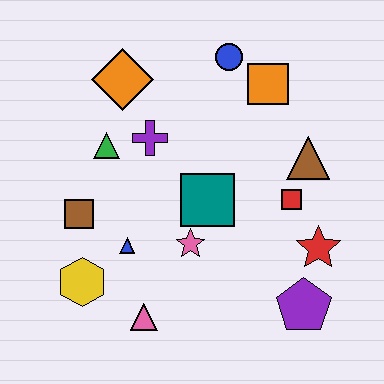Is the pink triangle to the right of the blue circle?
No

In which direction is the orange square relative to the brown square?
The orange square is to the right of the brown square.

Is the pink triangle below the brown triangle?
Yes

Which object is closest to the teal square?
The pink star is closest to the teal square.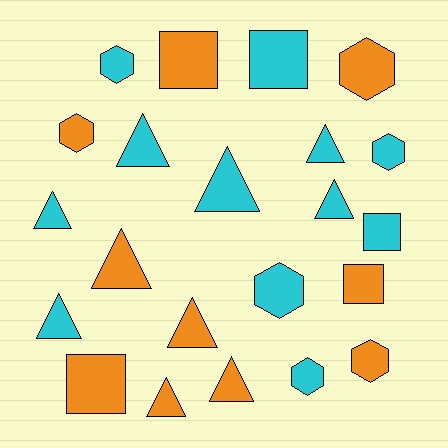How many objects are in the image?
There are 22 objects.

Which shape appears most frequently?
Triangle, with 10 objects.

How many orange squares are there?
There are 3 orange squares.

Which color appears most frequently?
Cyan, with 12 objects.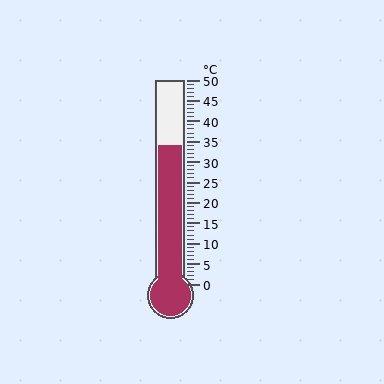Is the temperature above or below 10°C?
The temperature is above 10°C.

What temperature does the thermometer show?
The thermometer shows approximately 34°C.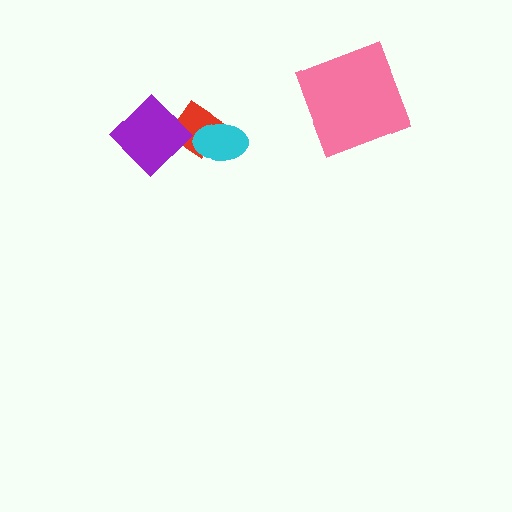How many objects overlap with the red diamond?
2 objects overlap with the red diamond.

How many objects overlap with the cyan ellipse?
1 object overlaps with the cyan ellipse.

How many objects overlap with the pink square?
0 objects overlap with the pink square.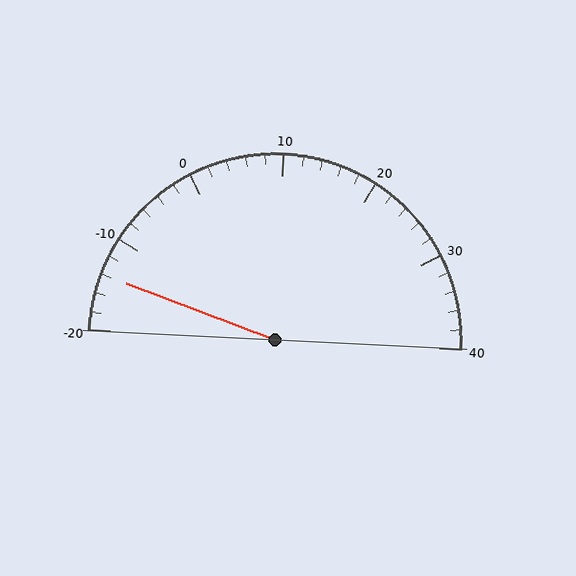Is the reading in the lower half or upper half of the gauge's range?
The reading is in the lower half of the range (-20 to 40).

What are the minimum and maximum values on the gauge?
The gauge ranges from -20 to 40.